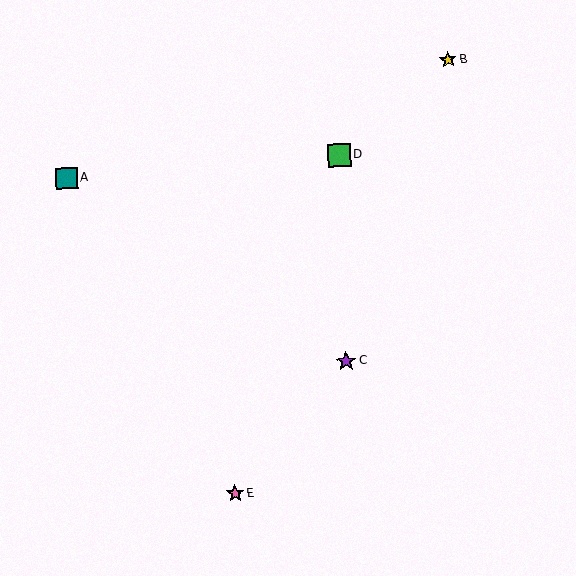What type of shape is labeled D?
Shape D is a green square.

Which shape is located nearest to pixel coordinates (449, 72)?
The yellow star (labeled B) at (448, 60) is nearest to that location.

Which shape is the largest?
The green square (labeled D) is the largest.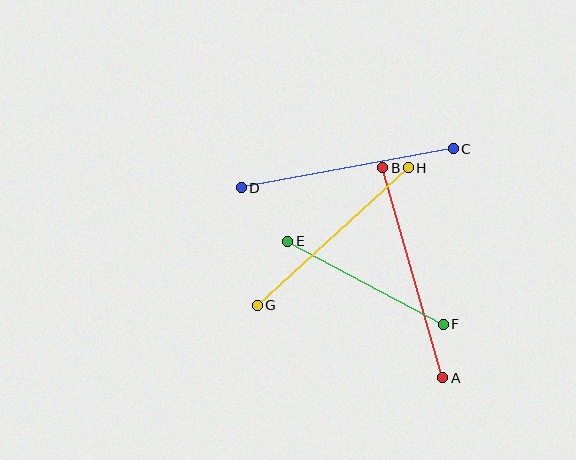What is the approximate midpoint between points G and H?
The midpoint is at approximately (333, 237) pixels.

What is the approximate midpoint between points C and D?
The midpoint is at approximately (347, 168) pixels.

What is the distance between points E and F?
The distance is approximately 176 pixels.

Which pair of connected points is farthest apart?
Points A and B are farthest apart.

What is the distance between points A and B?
The distance is approximately 219 pixels.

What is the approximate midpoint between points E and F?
The midpoint is at approximately (365, 283) pixels.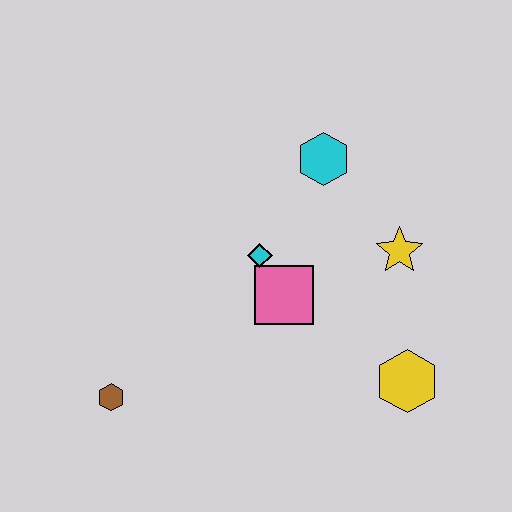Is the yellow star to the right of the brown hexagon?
Yes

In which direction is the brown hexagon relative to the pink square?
The brown hexagon is to the left of the pink square.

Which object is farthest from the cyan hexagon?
The brown hexagon is farthest from the cyan hexagon.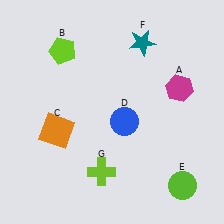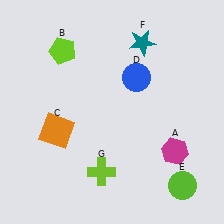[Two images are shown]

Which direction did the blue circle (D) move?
The blue circle (D) moved up.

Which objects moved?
The objects that moved are: the magenta hexagon (A), the blue circle (D).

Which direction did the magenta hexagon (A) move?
The magenta hexagon (A) moved down.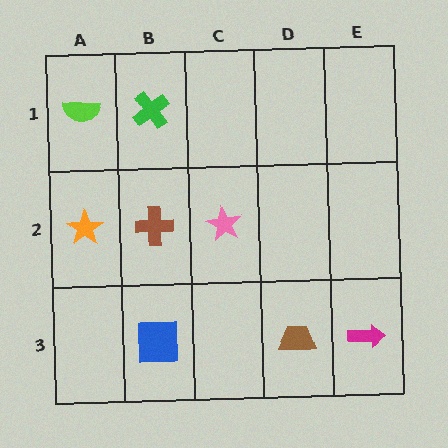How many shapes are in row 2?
3 shapes.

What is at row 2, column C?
A pink star.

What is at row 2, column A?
An orange star.